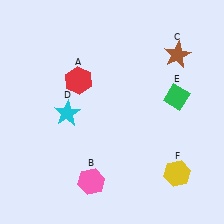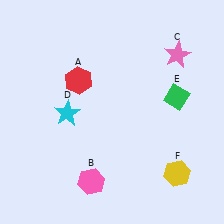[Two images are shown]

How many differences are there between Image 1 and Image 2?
There is 1 difference between the two images.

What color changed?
The star (C) changed from brown in Image 1 to pink in Image 2.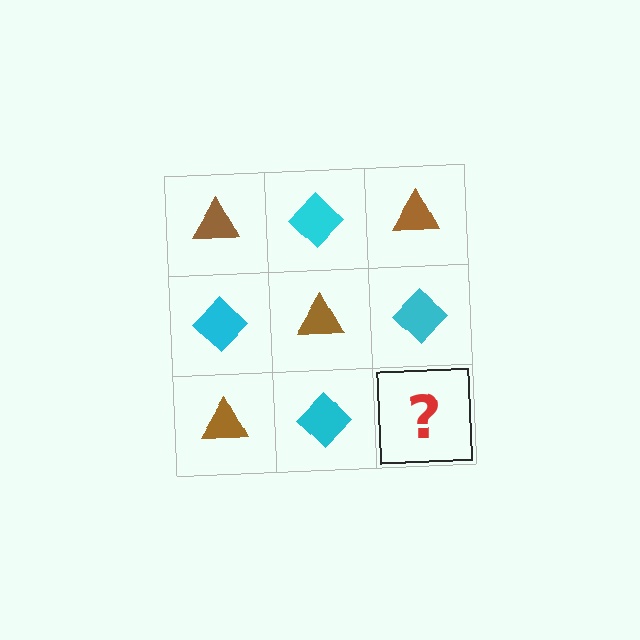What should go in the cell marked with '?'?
The missing cell should contain a brown triangle.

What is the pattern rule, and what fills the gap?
The rule is that it alternates brown triangle and cyan diamond in a checkerboard pattern. The gap should be filled with a brown triangle.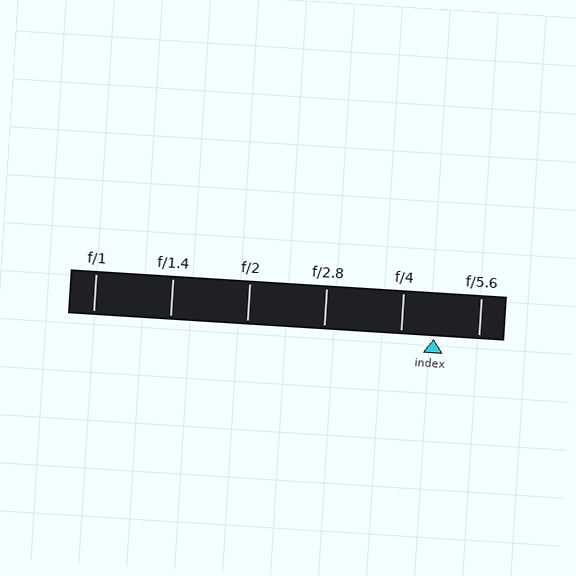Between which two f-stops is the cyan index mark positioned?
The index mark is between f/4 and f/5.6.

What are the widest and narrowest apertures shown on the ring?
The widest aperture shown is f/1 and the narrowest is f/5.6.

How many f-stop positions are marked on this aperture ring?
There are 6 f-stop positions marked.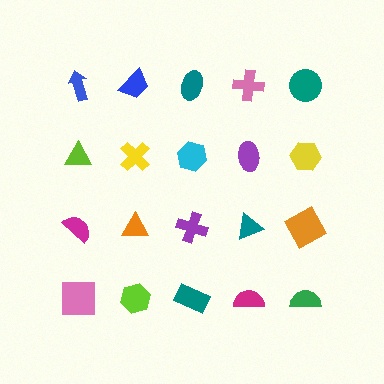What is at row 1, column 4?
A pink cross.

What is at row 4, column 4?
A magenta semicircle.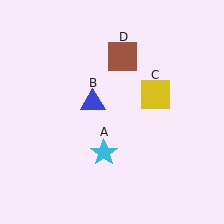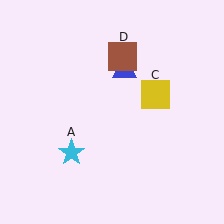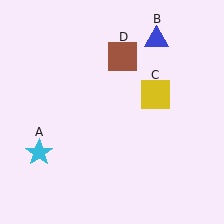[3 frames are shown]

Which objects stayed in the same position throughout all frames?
Yellow square (object C) and brown square (object D) remained stationary.